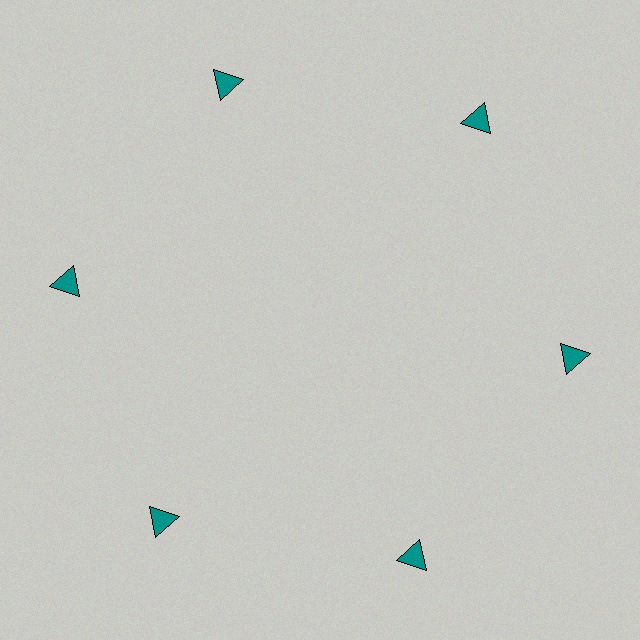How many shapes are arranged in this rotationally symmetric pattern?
There are 6 shapes, arranged in 6 groups of 1.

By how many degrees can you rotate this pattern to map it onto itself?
The pattern maps onto itself every 60 degrees of rotation.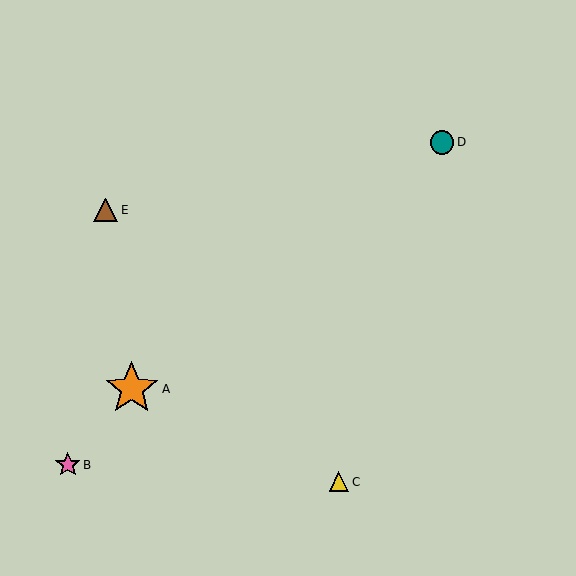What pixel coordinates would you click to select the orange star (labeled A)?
Click at (132, 389) to select the orange star A.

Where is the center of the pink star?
The center of the pink star is at (68, 465).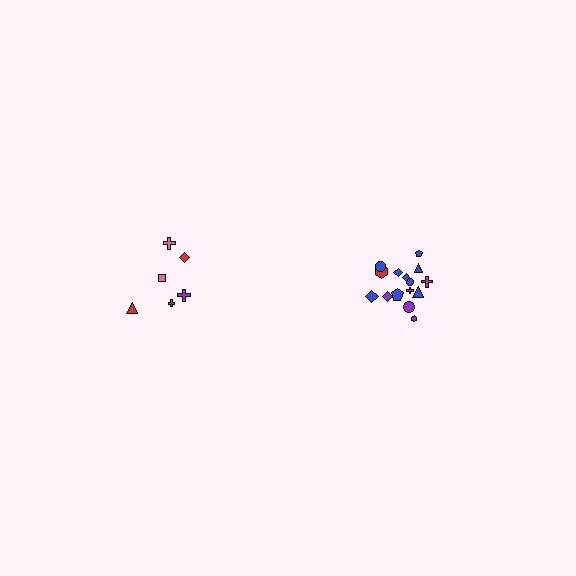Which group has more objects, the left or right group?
The right group.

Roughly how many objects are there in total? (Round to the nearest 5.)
Roughly 20 objects in total.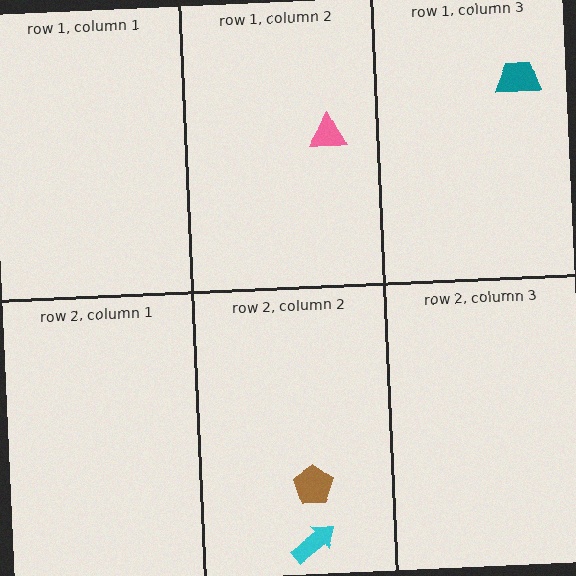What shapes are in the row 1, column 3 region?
The teal trapezoid.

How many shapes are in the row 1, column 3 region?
1.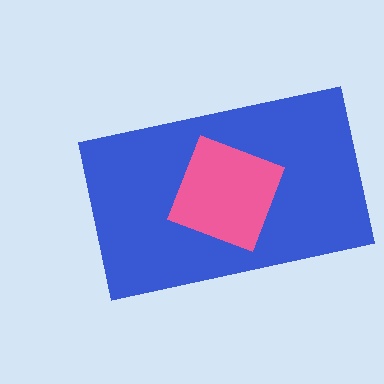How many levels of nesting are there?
2.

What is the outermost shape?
The blue rectangle.